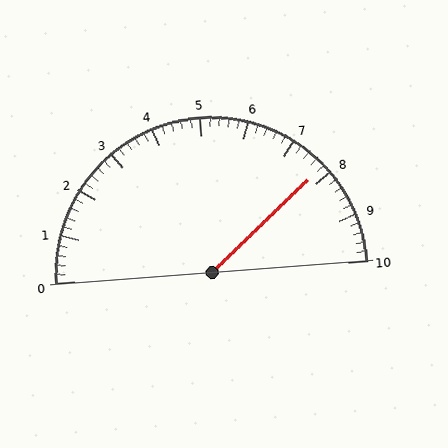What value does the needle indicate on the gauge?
The needle indicates approximately 7.8.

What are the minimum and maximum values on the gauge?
The gauge ranges from 0 to 10.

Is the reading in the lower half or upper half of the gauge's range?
The reading is in the upper half of the range (0 to 10).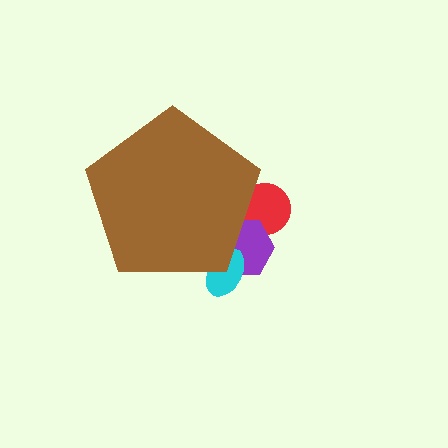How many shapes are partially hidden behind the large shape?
3 shapes are partially hidden.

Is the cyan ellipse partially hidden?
Yes, the cyan ellipse is partially hidden behind the brown pentagon.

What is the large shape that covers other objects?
A brown pentagon.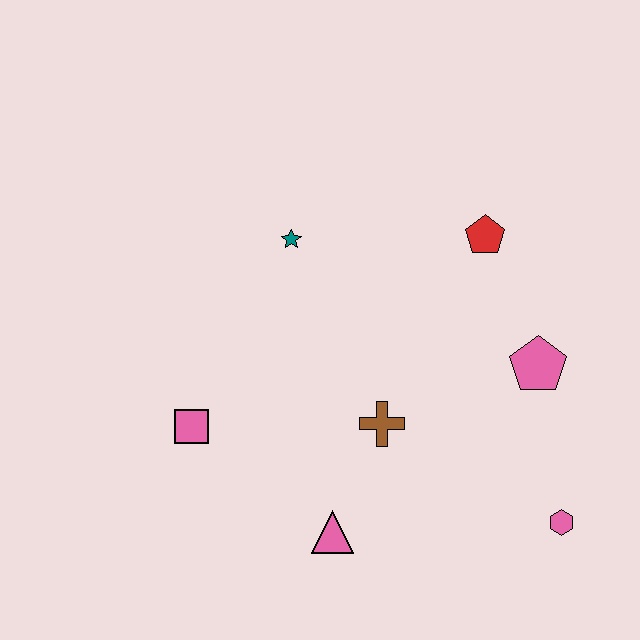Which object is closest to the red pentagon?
The pink pentagon is closest to the red pentagon.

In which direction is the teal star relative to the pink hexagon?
The teal star is above the pink hexagon.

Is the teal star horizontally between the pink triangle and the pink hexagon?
No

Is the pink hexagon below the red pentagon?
Yes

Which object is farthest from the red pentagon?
The pink square is farthest from the red pentagon.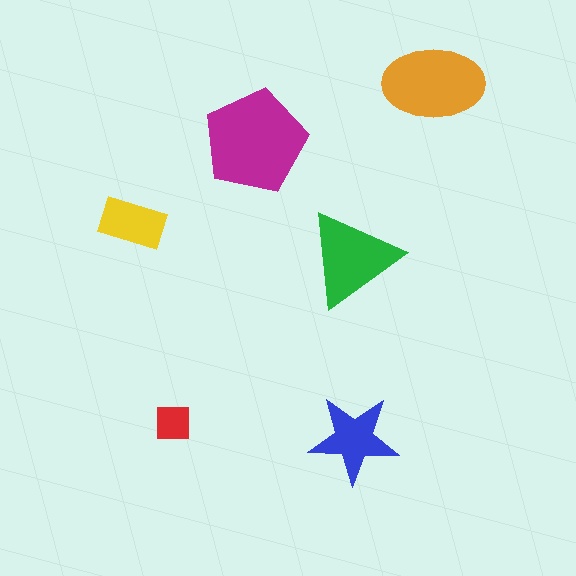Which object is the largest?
The magenta pentagon.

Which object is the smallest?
The red square.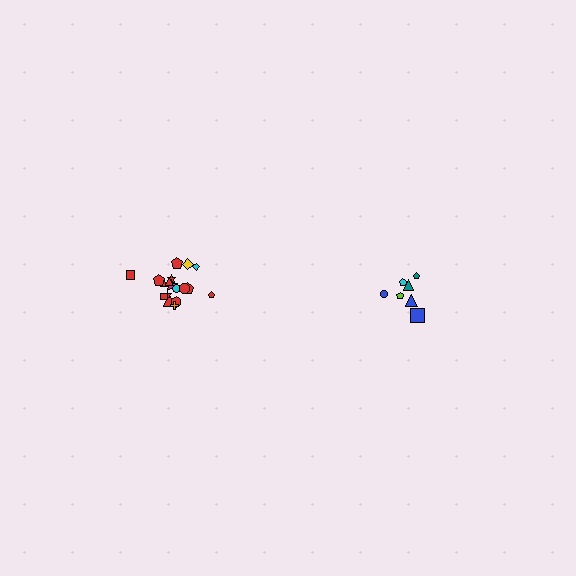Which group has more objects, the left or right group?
The left group.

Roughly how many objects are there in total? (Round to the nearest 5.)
Roughly 25 objects in total.